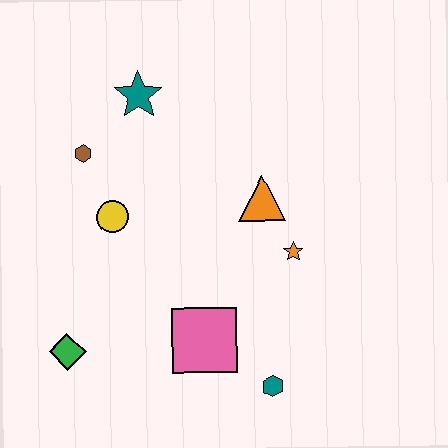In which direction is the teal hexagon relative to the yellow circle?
The teal hexagon is below the yellow circle.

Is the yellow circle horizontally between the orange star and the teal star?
No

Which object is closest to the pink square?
The teal hexagon is closest to the pink square.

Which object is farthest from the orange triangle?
The green diamond is farthest from the orange triangle.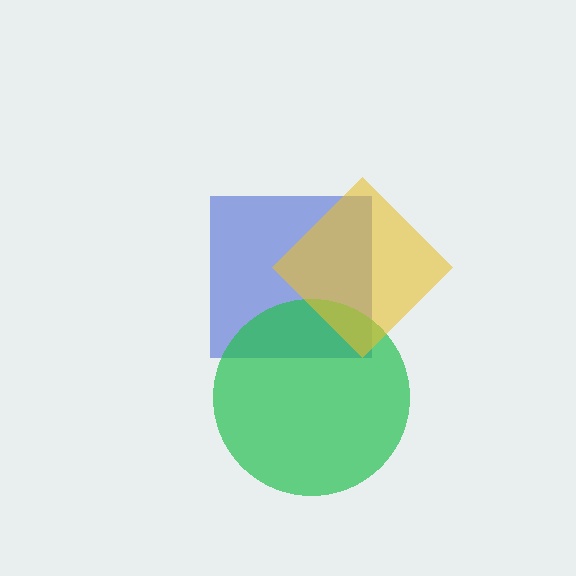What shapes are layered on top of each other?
The layered shapes are: a blue square, a green circle, a yellow diamond.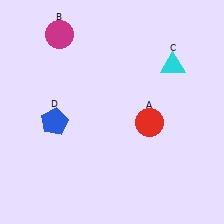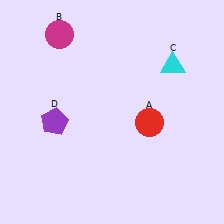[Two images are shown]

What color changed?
The pentagon (D) changed from blue in Image 1 to purple in Image 2.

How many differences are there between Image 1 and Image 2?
There is 1 difference between the two images.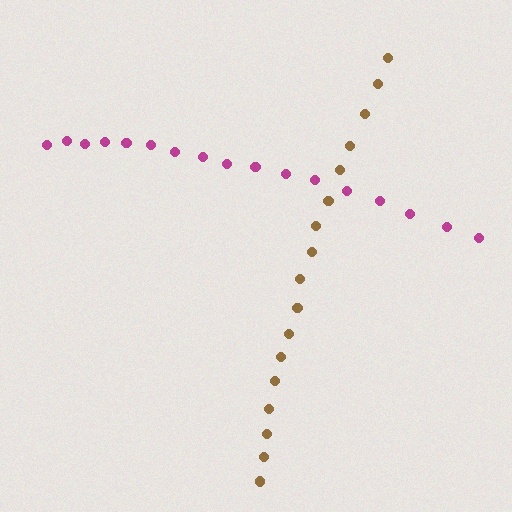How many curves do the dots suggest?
There are 2 distinct paths.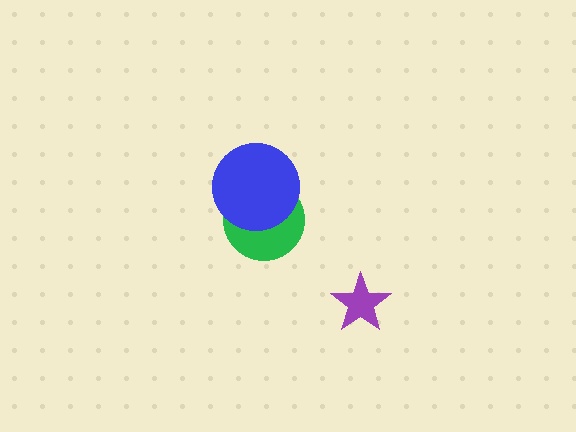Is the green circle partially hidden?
Yes, it is partially covered by another shape.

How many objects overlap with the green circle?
1 object overlaps with the green circle.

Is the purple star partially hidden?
No, no other shape covers it.